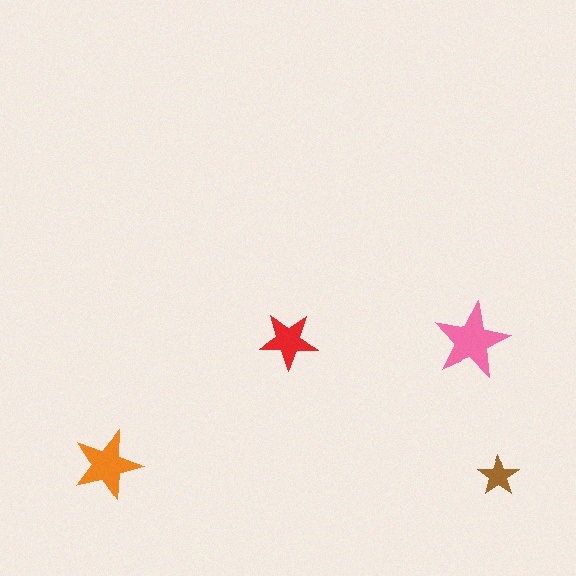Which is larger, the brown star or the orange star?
The orange one.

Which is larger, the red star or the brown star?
The red one.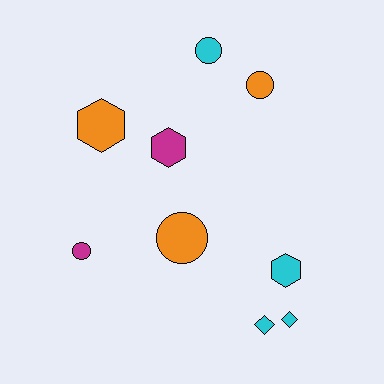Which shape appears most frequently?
Circle, with 4 objects.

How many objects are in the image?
There are 9 objects.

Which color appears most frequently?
Cyan, with 4 objects.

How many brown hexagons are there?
There are no brown hexagons.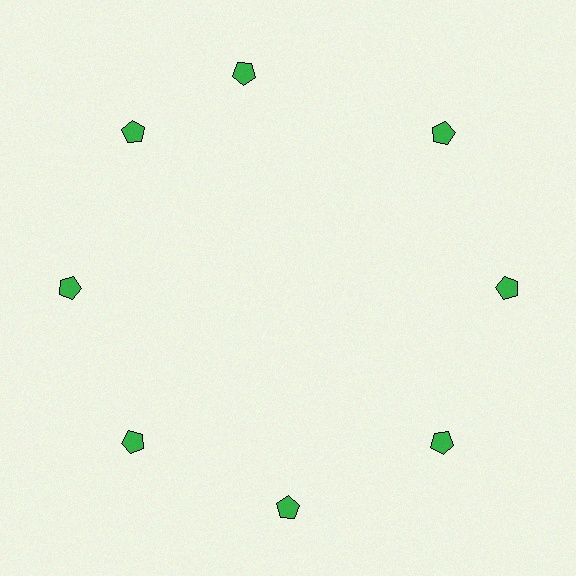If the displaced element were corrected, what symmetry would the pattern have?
It would have 8-fold rotational symmetry — the pattern would map onto itself every 45 degrees.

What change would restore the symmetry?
The symmetry would be restored by rotating it back into even spacing with its neighbors so that all 8 pentagons sit at equal angles and equal distance from the center.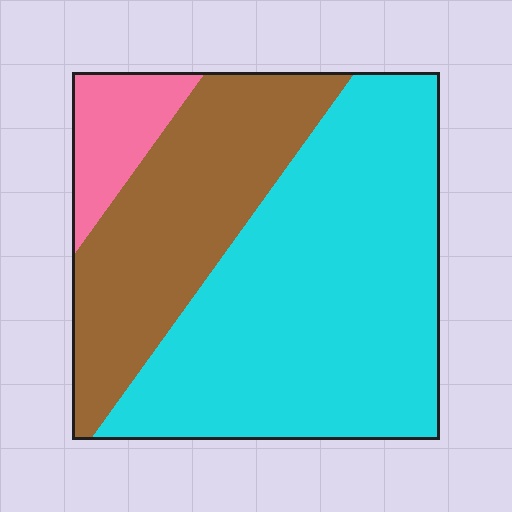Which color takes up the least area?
Pink, at roughly 10%.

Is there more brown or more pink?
Brown.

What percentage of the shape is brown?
Brown covers 32% of the shape.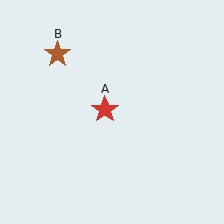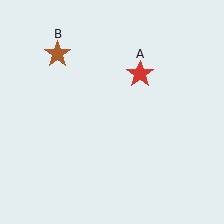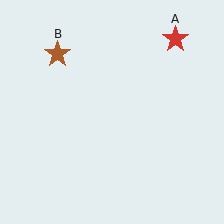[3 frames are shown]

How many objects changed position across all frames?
1 object changed position: red star (object A).